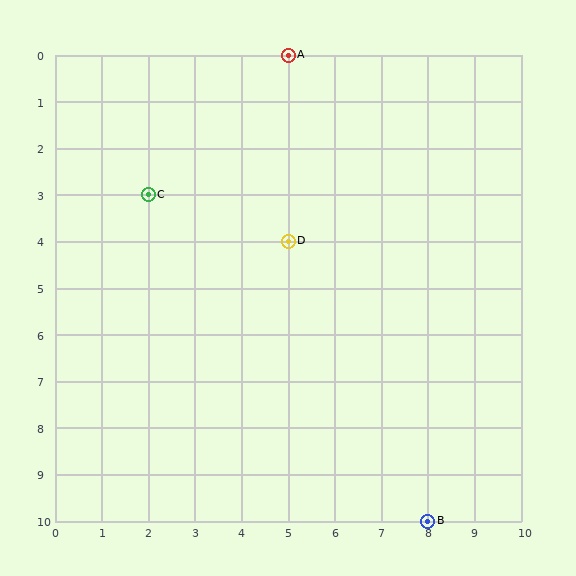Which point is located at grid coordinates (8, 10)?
Point B is at (8, 10).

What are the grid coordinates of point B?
Point B is at grid coordinates (8, 10).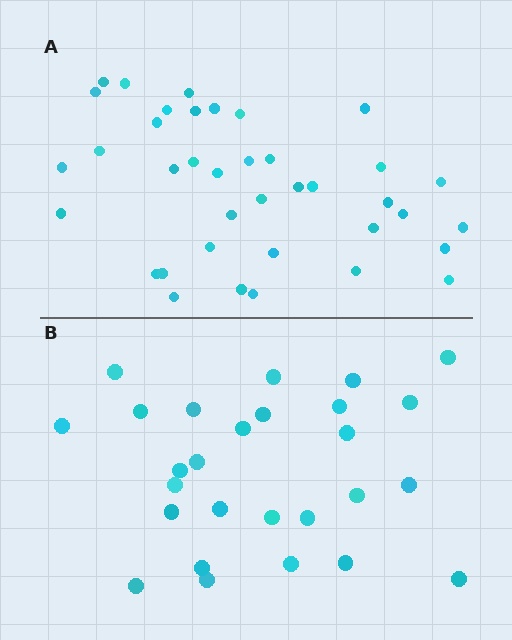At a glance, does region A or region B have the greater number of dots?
Region A (the top region) has more dots.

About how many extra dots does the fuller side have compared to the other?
Region A has roughly 12 or so more dots than region B.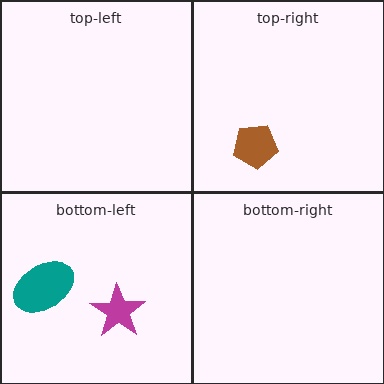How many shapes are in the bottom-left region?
2.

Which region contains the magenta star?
The bottom-left region.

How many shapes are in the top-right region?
1.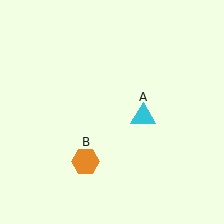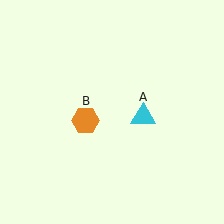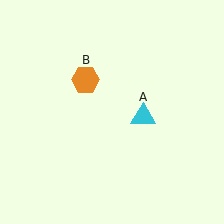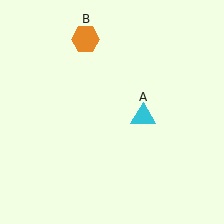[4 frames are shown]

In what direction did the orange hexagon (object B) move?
The orange hexagon (object B) moved up.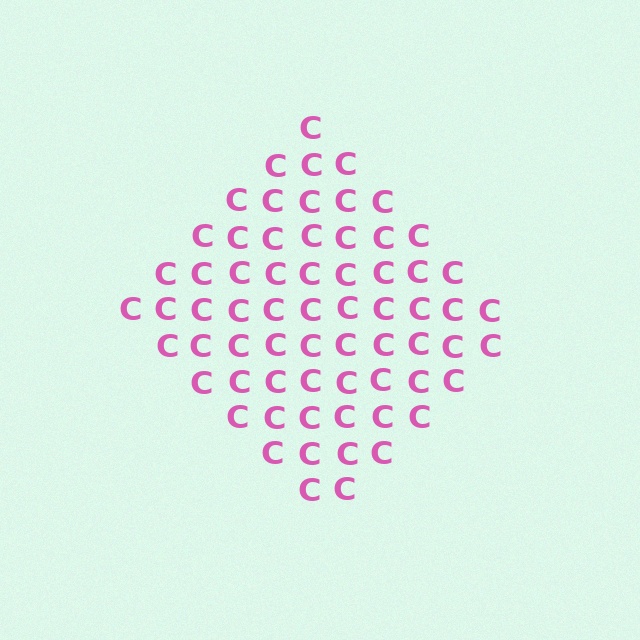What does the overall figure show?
The overall figure shows a diamond.